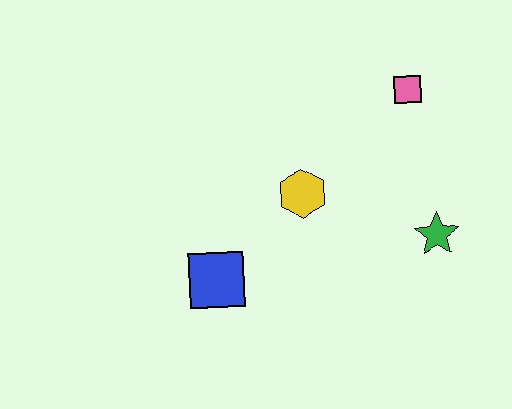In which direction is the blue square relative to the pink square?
The blue square is to the left of the pink square.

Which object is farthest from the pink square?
The blue square is farthest from the pink square.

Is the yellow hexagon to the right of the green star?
No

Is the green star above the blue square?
Yes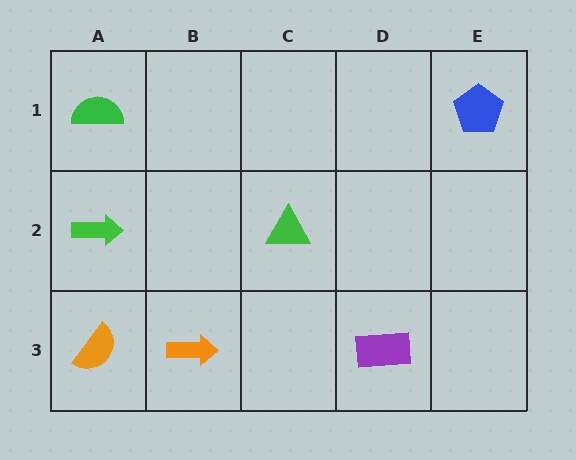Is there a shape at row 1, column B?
No, that cell is empty.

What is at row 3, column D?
A purple rectangle.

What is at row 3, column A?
An orange semicircle.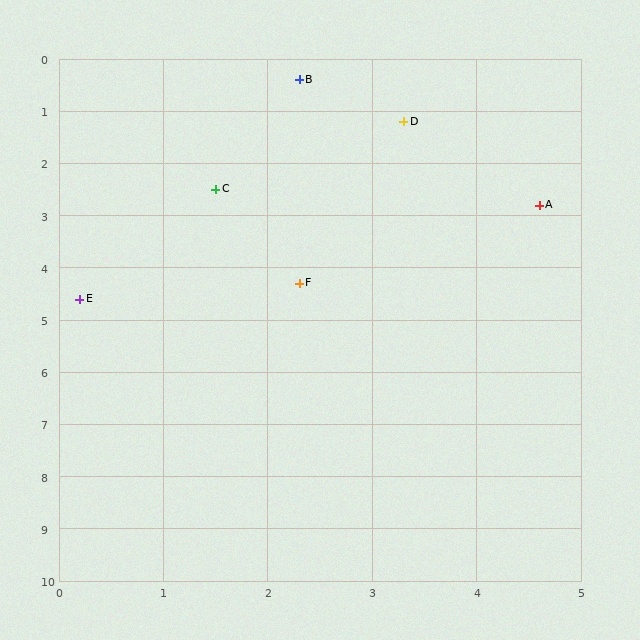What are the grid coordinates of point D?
Point D is at approximately (3.3, 1.2).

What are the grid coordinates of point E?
Point E is at approximately (0.2, 4.6).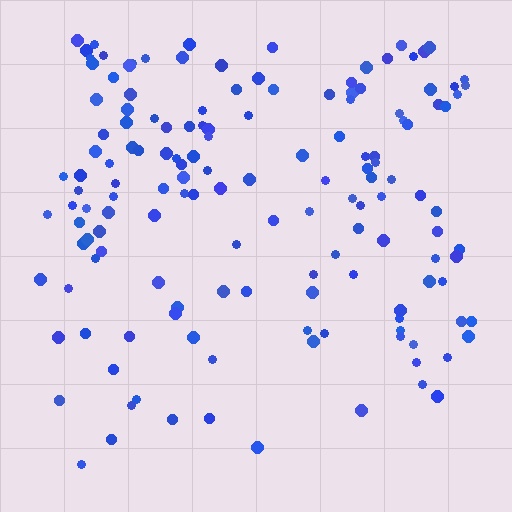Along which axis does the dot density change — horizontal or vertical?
Vertical.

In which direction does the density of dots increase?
From bottom to top, with the top side densest.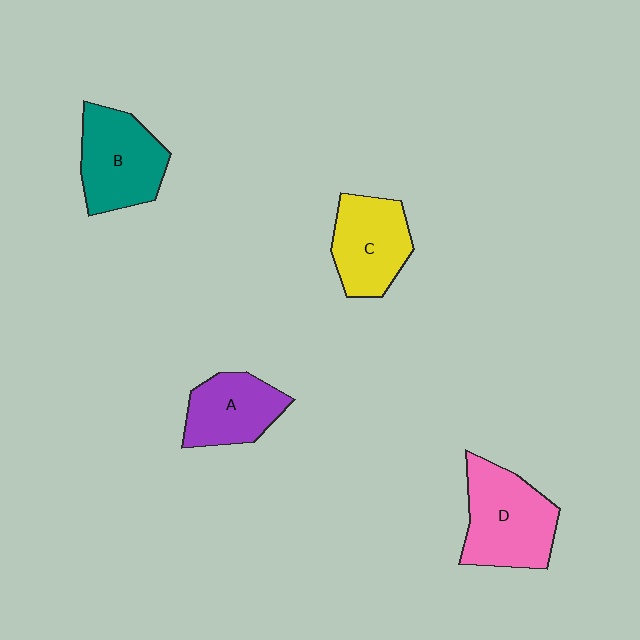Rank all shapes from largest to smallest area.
From largest to smallest: D (pink), B (teal), C (yellow), A (purple).